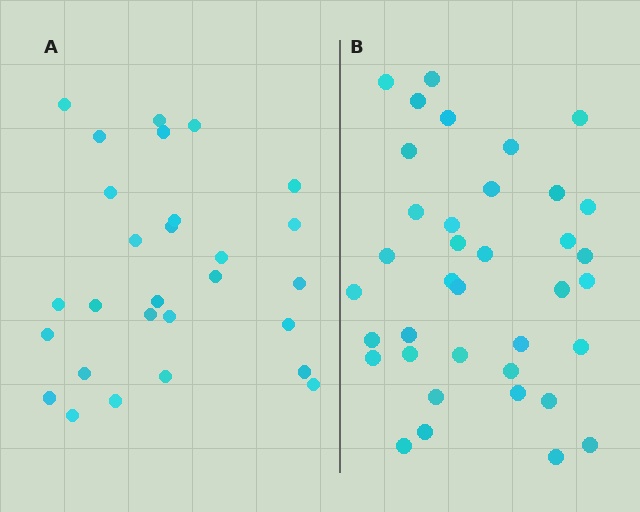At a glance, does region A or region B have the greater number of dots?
Region B (the right region) has more dots.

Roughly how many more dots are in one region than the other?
Region B has roughly 8 or so more dots than region A.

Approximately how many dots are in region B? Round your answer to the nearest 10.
About 40 dots. (The exact count is 37, which rounds to 40.)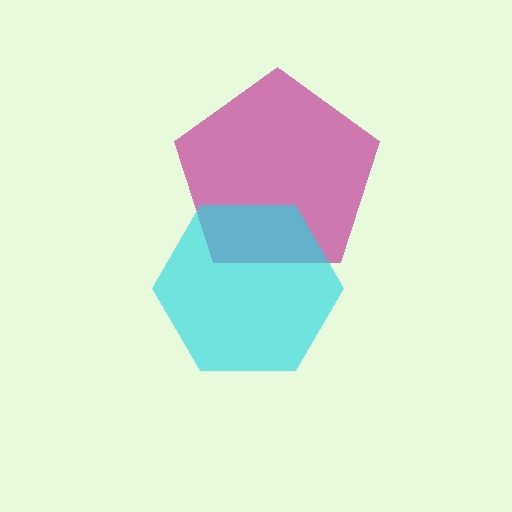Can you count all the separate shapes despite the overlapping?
Yes, there are 2 separate shapes.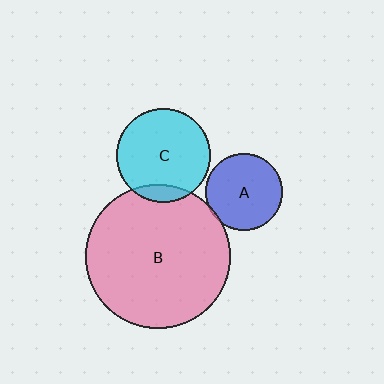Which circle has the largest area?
Circle B (pink).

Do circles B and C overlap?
Yes.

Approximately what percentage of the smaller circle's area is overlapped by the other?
Approximately 10%.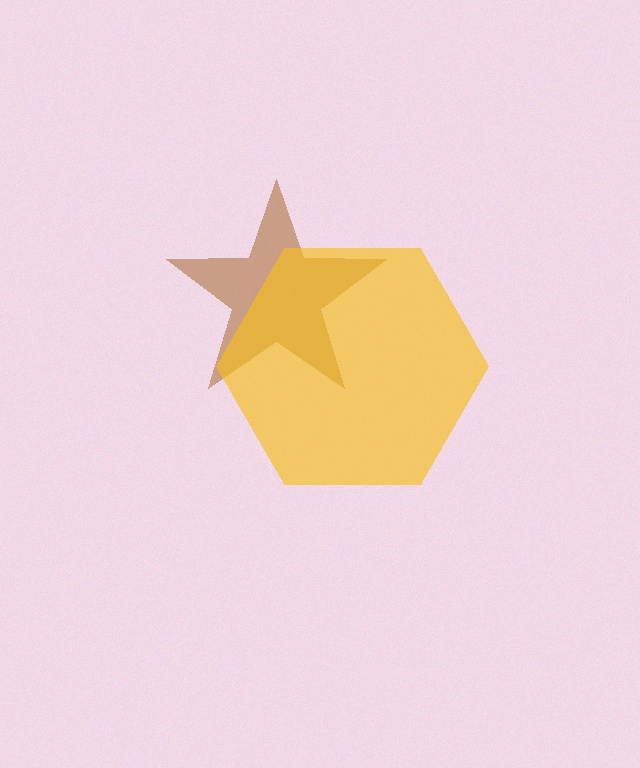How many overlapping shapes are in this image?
There are 2 overlapping shapes in the image.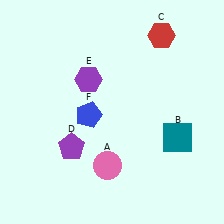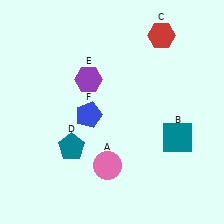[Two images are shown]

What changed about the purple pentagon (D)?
In Image 1, D is purple. In Image 2, it changed to teal.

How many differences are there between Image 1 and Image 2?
There is 1 difference between the two images.